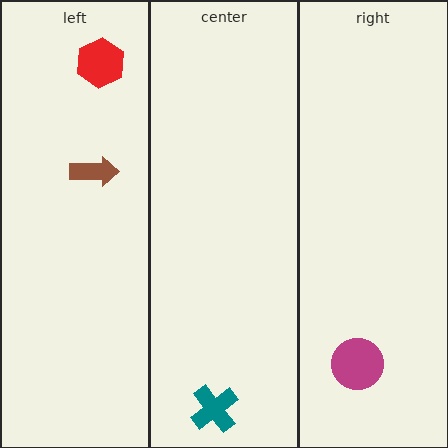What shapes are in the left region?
The brown arrow, the red hexagon.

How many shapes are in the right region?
1.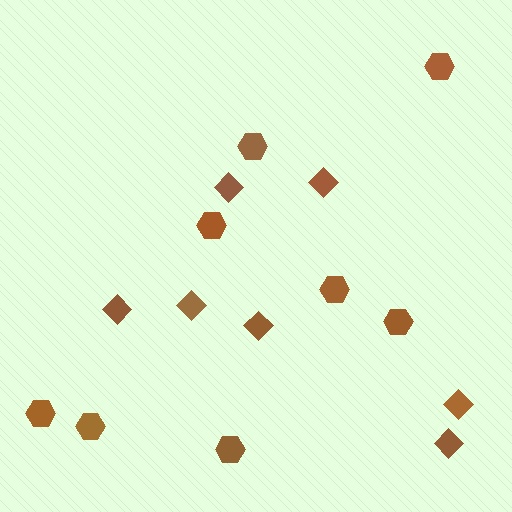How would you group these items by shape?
There are 2 groups: one group of diamonds (7) and one group of hexagons (8).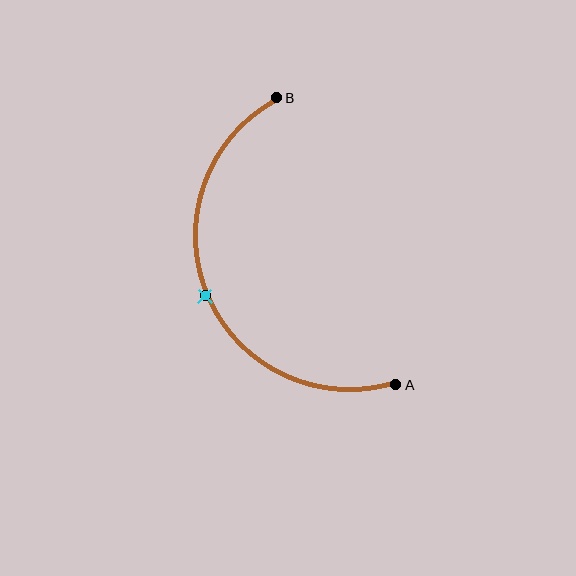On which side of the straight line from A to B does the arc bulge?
The arc bulges to the left of the straight line connecting A and B.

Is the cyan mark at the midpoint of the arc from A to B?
Yes. The cyan mark lies on the arc at equal arc-length from both A and B — it is the arc midpoint.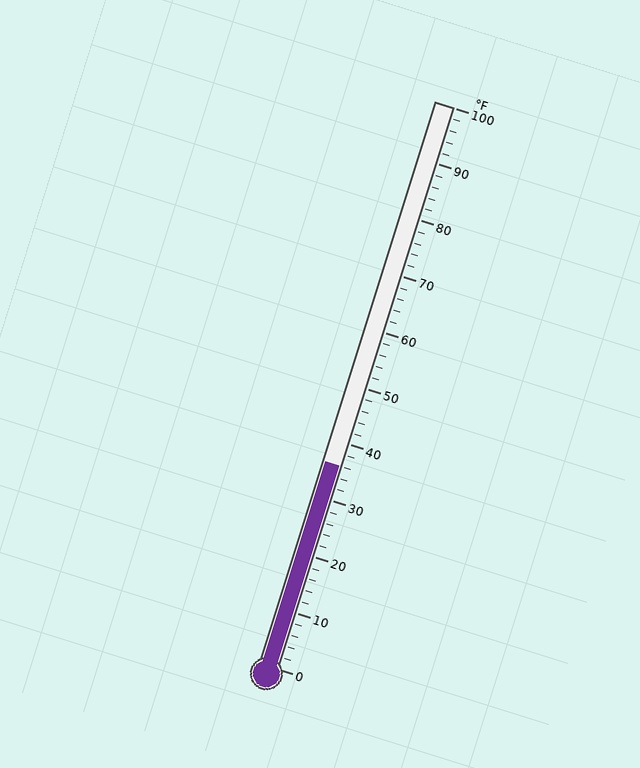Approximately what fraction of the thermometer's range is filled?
The thermometer is filled to approximately 35% of its range.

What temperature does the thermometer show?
The thermometer shows approximately 36°F.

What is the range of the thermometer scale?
The thermometer scale ranges from 0°F to 100°F.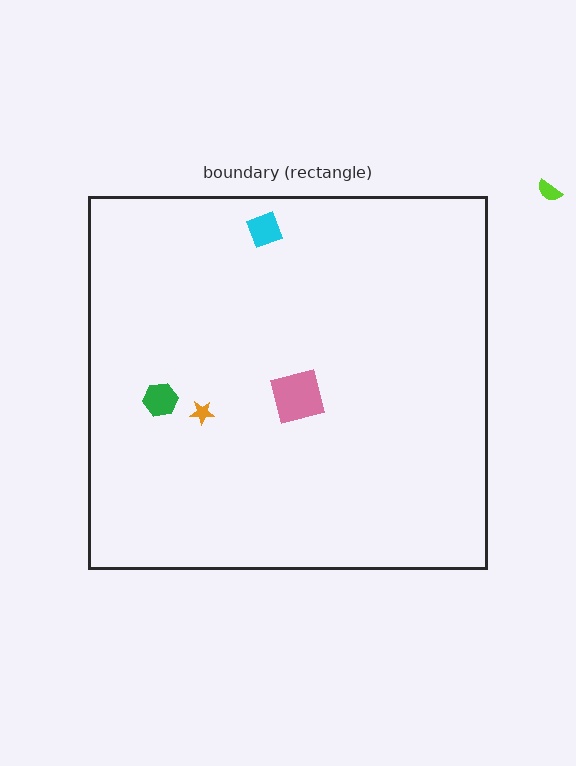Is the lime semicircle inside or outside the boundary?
Outside.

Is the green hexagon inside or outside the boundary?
Inside.